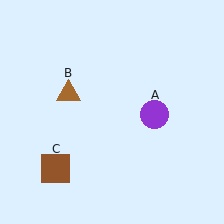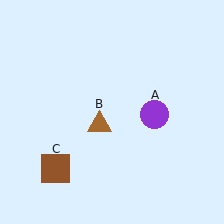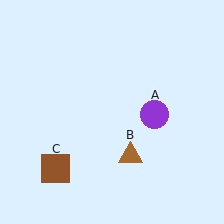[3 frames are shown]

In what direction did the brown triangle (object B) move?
The brown triangle (object B) moved down and to the right.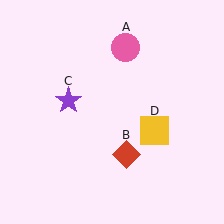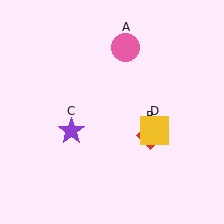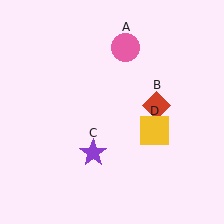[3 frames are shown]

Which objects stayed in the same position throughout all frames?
Pink circle (object A) and yellow square (object D) remained stationary.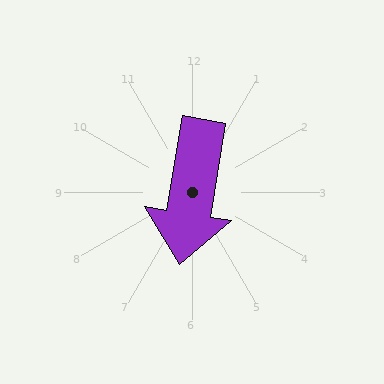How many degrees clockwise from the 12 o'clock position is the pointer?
Approximately 190 degrees.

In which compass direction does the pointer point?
South.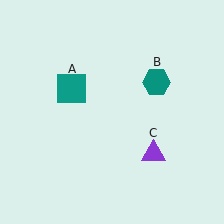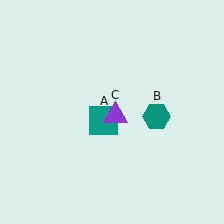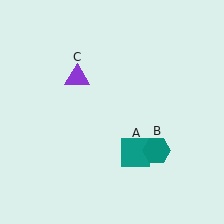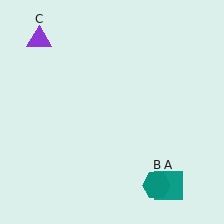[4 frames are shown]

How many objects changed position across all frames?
3 objects changed position: teal square (object A), teal hexagon (object B), purple triangle (object C).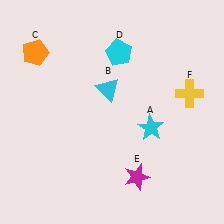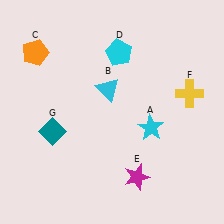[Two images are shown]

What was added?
A teal diamond (G) was added in Image 2.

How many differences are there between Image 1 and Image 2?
There is 1 difference between the two images.